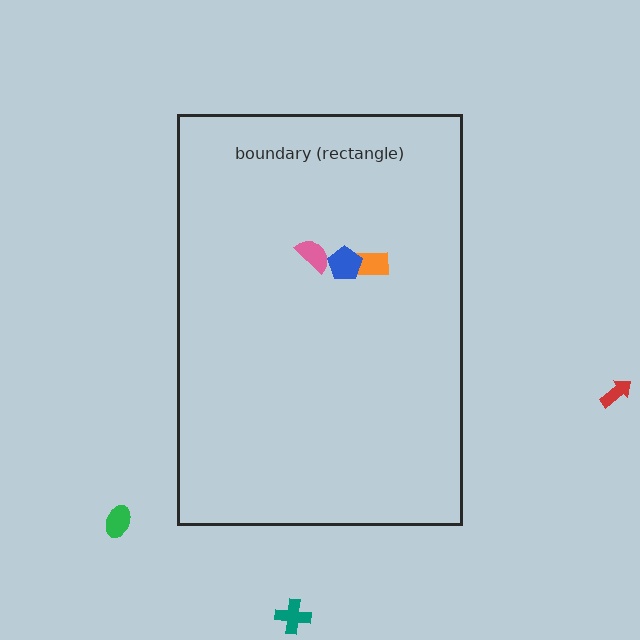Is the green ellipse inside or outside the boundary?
Outside.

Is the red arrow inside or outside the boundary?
Outside.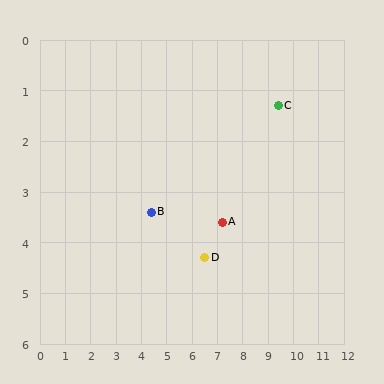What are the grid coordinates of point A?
Point A is at approximately (7.2, 3.6).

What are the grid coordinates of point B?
Point B is at approximately (4.4, 3.4).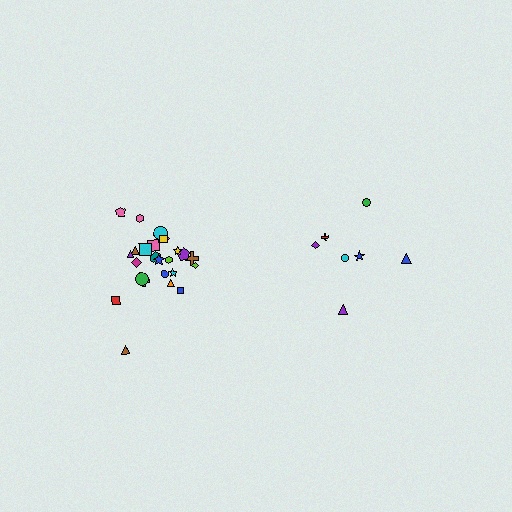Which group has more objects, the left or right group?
The left group.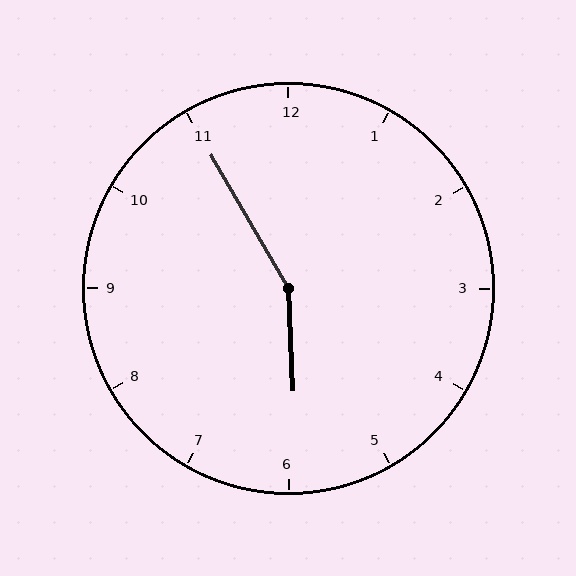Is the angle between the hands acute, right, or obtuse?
It is obtuse.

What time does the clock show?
5:55.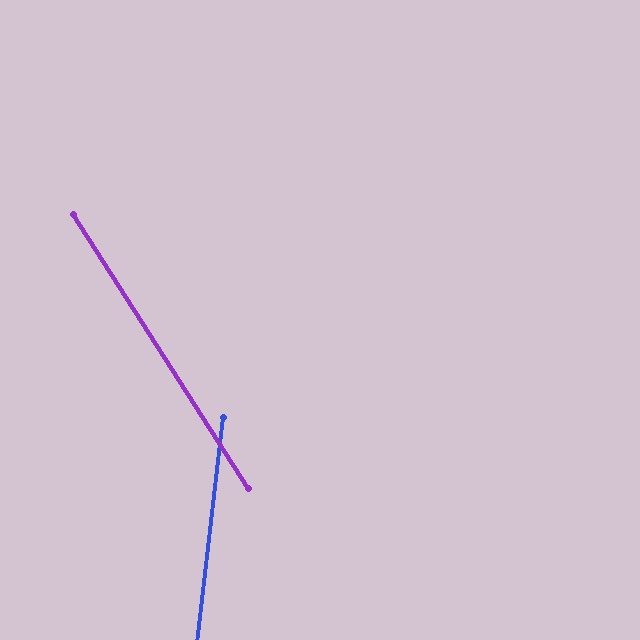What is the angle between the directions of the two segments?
Approximately 39 degrees.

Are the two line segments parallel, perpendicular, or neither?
Neither parallel nor perpendicular — they differ by about 39°.